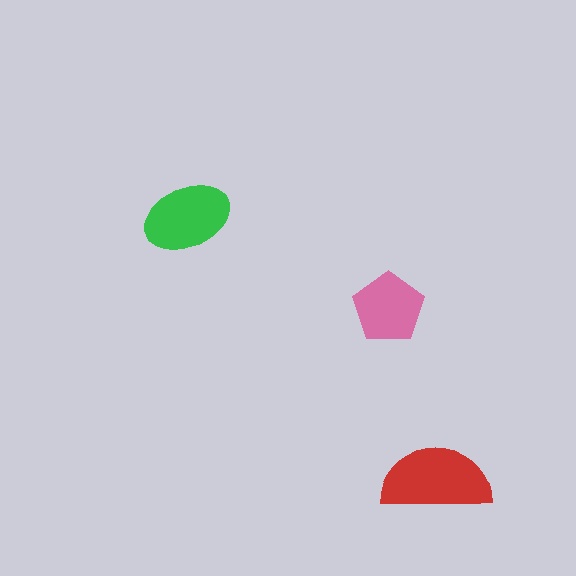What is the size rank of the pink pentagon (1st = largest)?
3rd.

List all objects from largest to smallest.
The red semicircle, the green ellipse, the pink pentagon.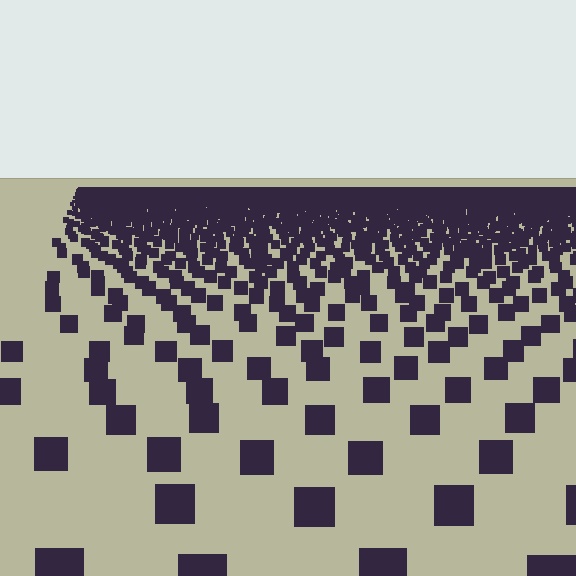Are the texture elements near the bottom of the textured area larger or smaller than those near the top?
Larger. Near the bottom, elements are closer to the viewer and appear at a bigger on-screen size.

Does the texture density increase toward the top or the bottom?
Density increases toward the top.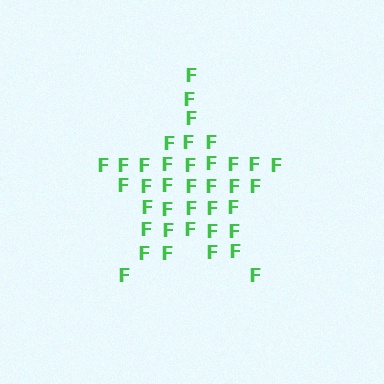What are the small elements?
The small elements are letter F's.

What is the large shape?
The large shape is a star.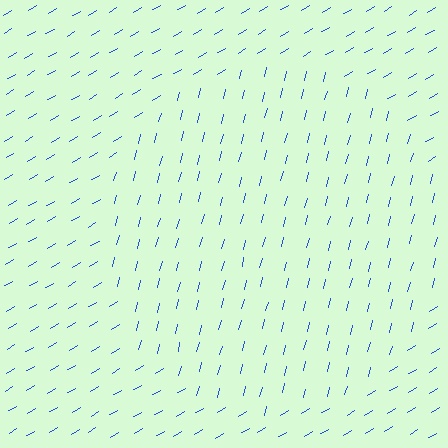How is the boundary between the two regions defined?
The boundary is defined purely by a change in line orientation (approximately 45 degrees difference). All lines are the same color and thickness.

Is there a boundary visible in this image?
Yes, there is a texture boundary formed by a change in line orientation.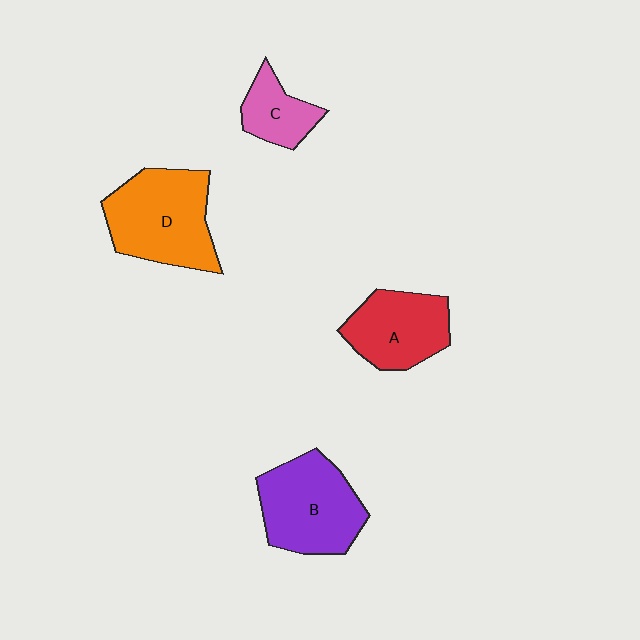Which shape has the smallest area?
Shape C (pink).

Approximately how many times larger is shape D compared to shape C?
Approximately 2.2 times.